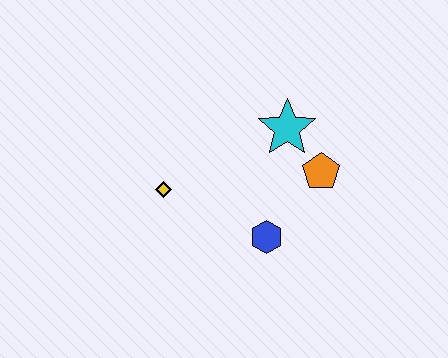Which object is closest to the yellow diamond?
The blue hexagon is closest to the yellow diamond.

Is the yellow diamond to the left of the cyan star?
Yes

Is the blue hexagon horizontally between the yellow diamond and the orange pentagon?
Yes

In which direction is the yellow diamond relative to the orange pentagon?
The yellow diamond is to the left of the orange pentagon.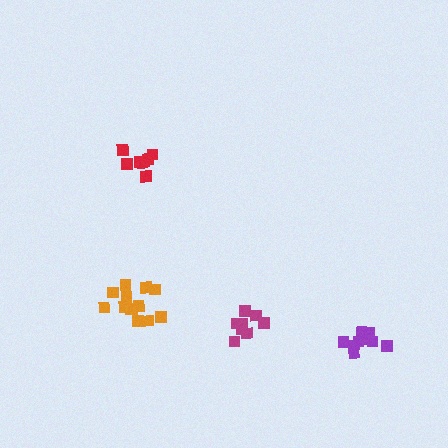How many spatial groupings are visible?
There are 4 spatial groupings.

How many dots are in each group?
Group 1: 13 dots, Group 2: 8 dots, Group 3: 9 dots, Group 4: 8 dots (38 total).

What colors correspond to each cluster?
The clusters are colored: orange, magenta, purple, red.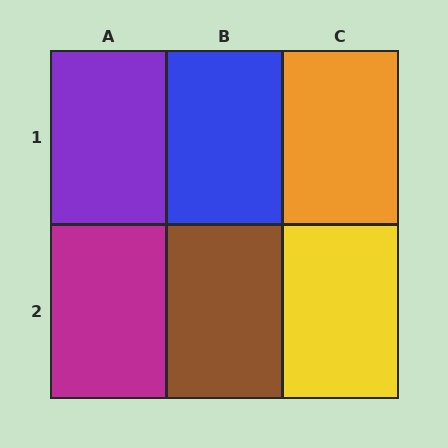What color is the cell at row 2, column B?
Brown.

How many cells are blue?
1 cell is blue.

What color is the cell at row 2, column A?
Magenta.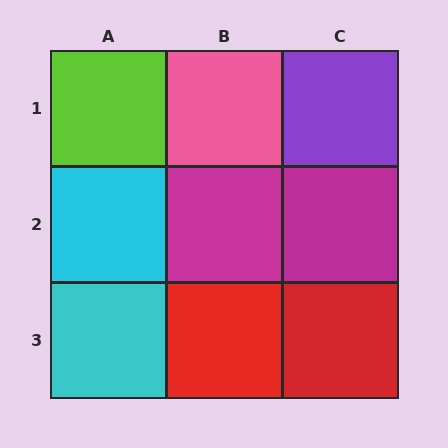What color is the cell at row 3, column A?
Cyan.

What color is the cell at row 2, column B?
Magenta.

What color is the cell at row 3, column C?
Red.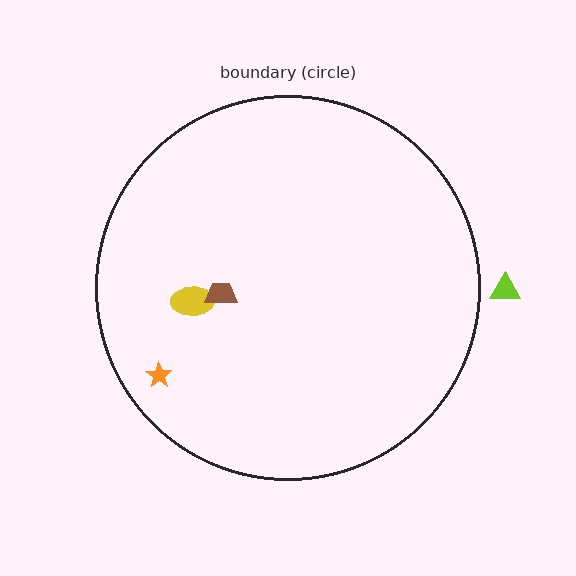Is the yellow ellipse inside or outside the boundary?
Inside.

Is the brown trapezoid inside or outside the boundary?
Inside.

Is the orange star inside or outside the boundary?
Inside.